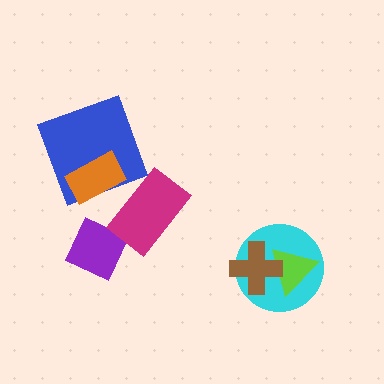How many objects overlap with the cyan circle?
2 objects overlap with the cyan circle.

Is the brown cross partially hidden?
No, no other shape covers it.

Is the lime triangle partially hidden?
Yes, it is partially covered by another shape.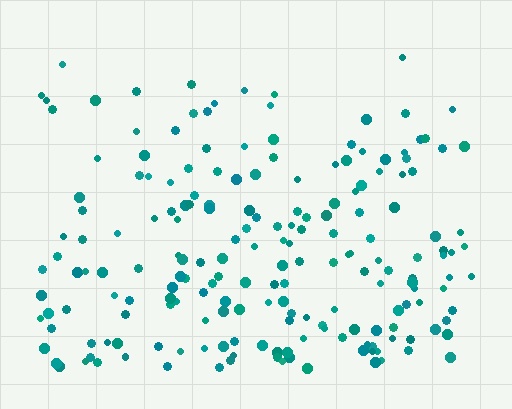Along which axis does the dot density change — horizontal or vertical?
Vertical.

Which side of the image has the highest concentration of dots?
The bottom.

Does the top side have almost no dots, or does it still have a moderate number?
Still a moderate number, just noticeably fewer than the bottom.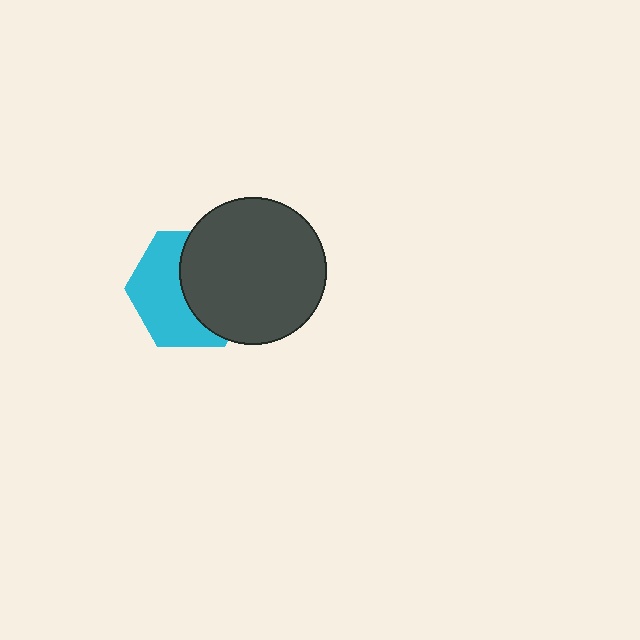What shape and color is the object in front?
The object in front is a dark gray circle.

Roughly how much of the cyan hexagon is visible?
About half of it is visible (roughly 50%).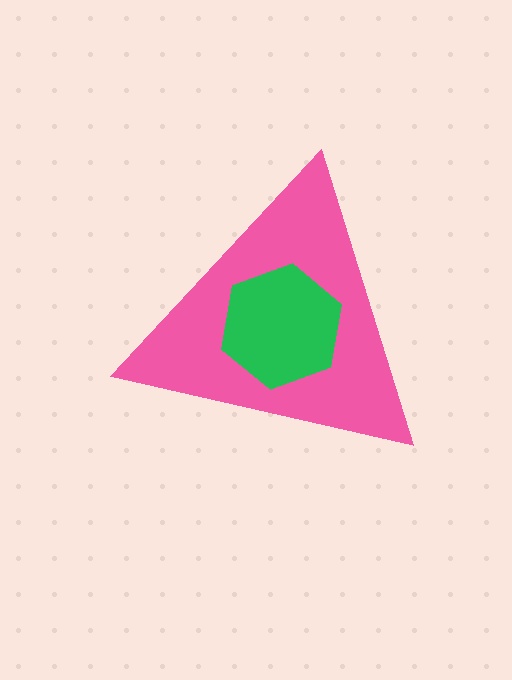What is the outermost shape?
The pink triangle.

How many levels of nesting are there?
2.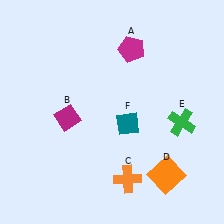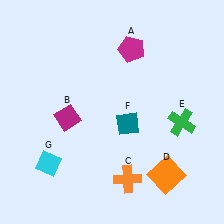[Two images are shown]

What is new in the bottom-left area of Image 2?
A cyan diamond (G) was added in the bottom-left area of Image 2.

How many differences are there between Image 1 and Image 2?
There is 1 difference between the two images.